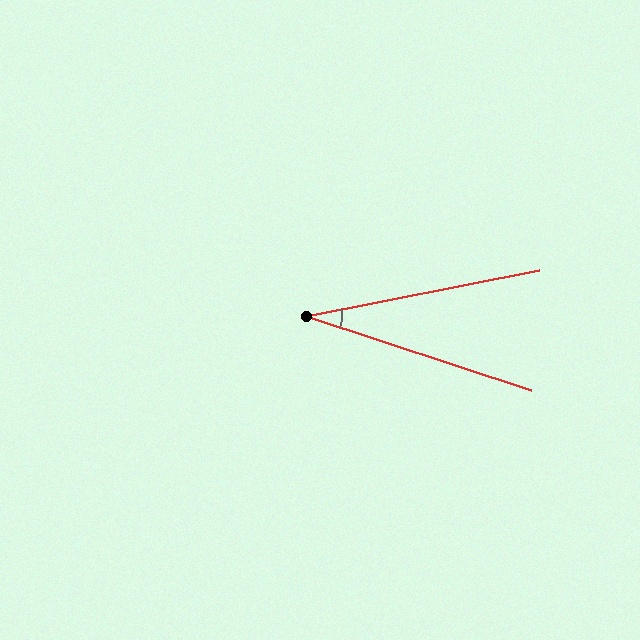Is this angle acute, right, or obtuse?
It is acute.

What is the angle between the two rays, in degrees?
Approximately 29 degrees.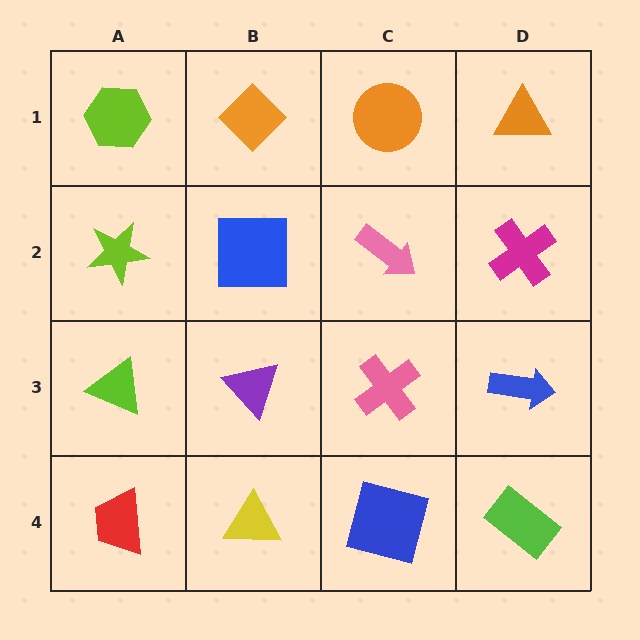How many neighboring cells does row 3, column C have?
4.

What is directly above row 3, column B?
A blue square.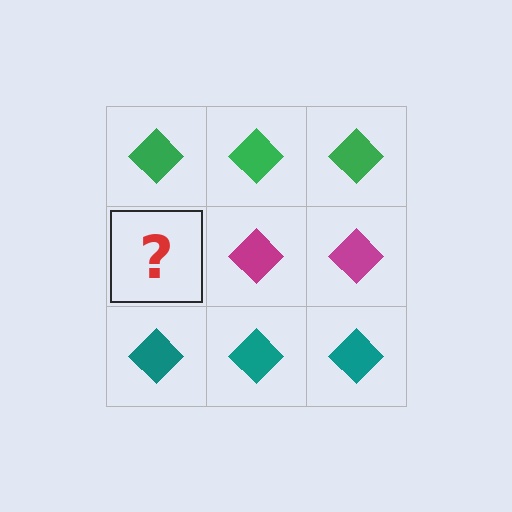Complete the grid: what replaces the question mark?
The question mark should be replaced with a magenta diamond.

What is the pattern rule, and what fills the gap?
The rule is that each row has a consistent color. The gap should be filled with a magenta diamond.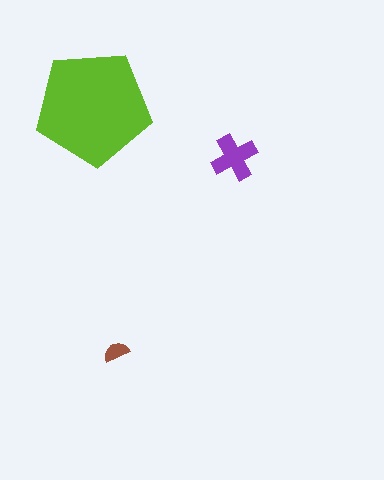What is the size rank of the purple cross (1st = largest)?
2nd.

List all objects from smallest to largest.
The brown semicircle, the purple cross, the lime pentagon.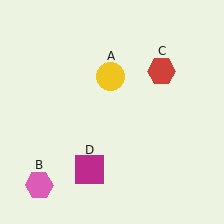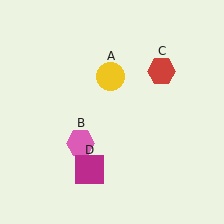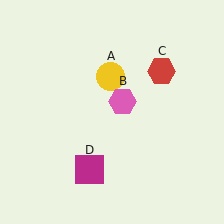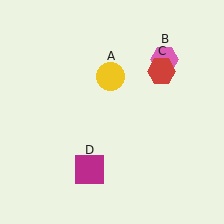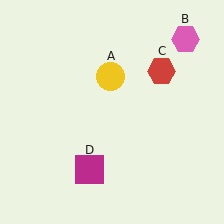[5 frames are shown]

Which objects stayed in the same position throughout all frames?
Yellow circle (object A) and red hexagon (object C) and magenta square (object D) remained stationary.